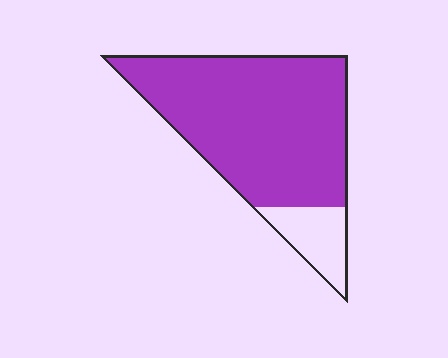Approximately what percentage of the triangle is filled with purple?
Approximately 85%.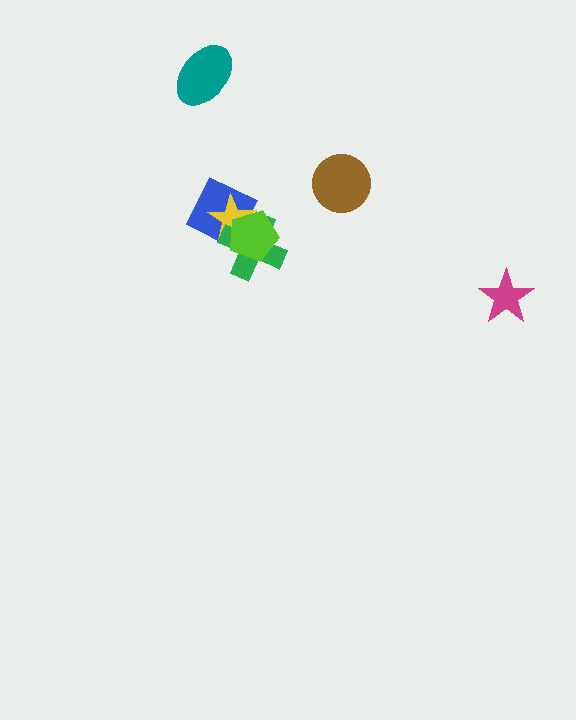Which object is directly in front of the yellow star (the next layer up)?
The green cross is directly in front of the yellow star.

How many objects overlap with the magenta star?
0 objects overlap with the magenta star.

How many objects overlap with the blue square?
3 objects overlap with the blue square.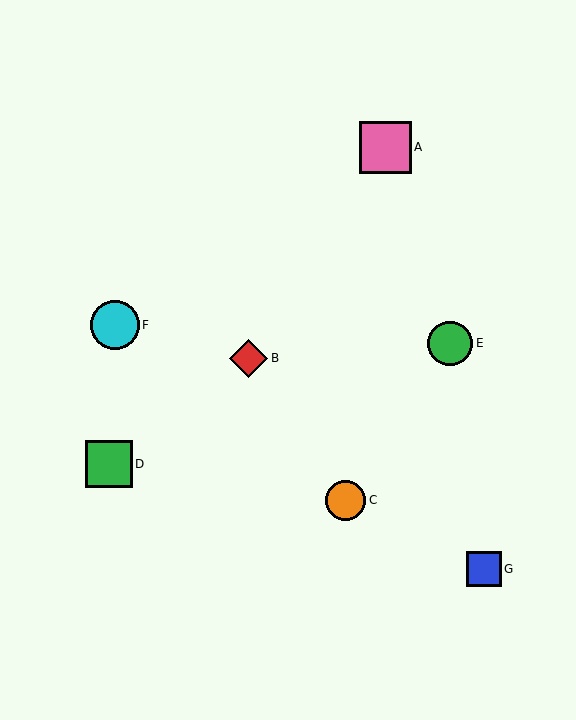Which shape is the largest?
The pink square (labeled A) is the largest.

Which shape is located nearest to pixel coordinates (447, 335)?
The green circle (labeled E) at (450, 343) is nearest to that location.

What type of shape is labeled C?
Shape C is an orange circle.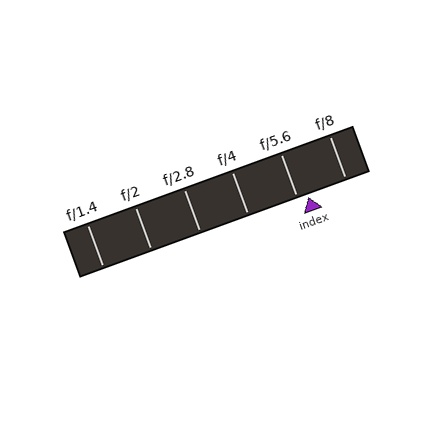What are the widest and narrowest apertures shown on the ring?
The widest aperture shown is f/1.4 and the narrowest is f/8.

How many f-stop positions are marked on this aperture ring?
There are 6 f-stop positions marked.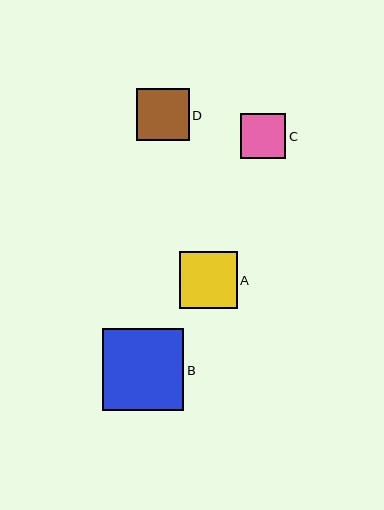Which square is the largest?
Square B is the largest with a size of approximately 82 pixels.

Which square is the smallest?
Square C is the smallest with a size of approximately 45 pixels.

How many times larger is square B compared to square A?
Square B is approximately 1.4 times the size of square A.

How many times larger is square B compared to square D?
Square B is approximately 1.6 times the size of square D.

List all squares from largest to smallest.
From largest to smallest: B, A, D, C.